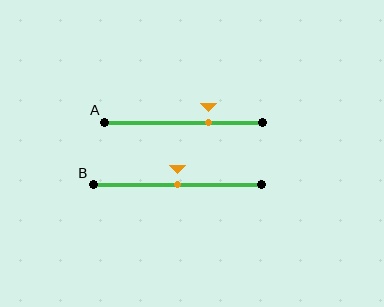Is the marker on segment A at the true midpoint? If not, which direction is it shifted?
No, the marker on segment A is shifted to the right by about 16% of the segment length.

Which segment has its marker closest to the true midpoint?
Segment B has its marker closest to the true midpoint.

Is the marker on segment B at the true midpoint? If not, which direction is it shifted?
Yes, the marker on segment B is at the true midpoint.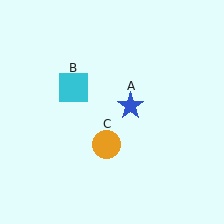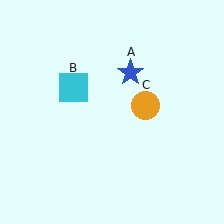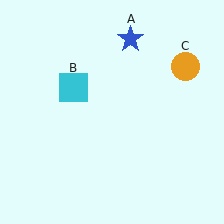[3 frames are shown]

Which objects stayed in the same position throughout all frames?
Cyan square (object B) remained stationary.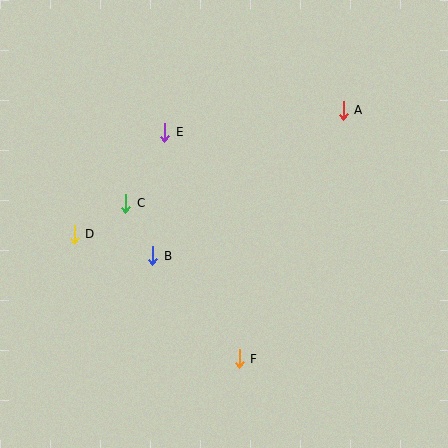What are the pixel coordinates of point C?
Point C is at (126, 203).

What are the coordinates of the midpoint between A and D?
The midpoint between A and D is at (209, 172).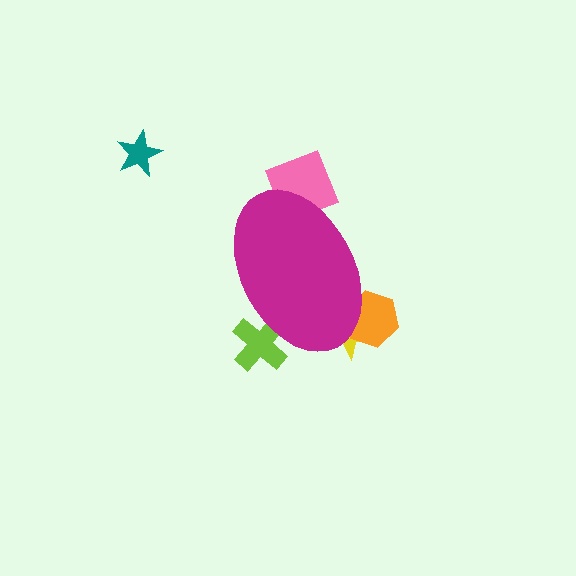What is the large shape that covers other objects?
A magenta ellipse.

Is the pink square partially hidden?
Yes, the pink square is partially hidden behind the magenta ellipse.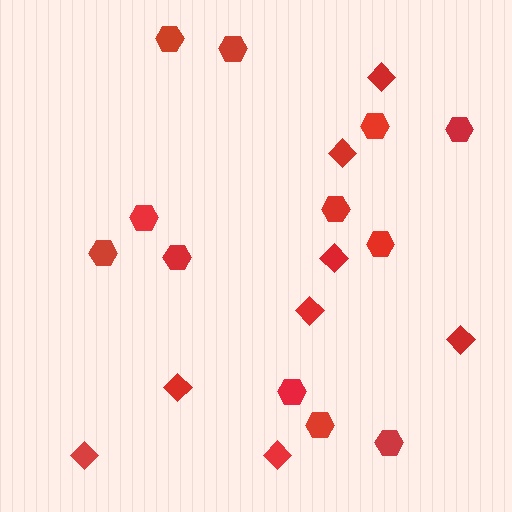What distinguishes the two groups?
There are 2 groups: one group of hexagons (12) and one group of diamonds (8).